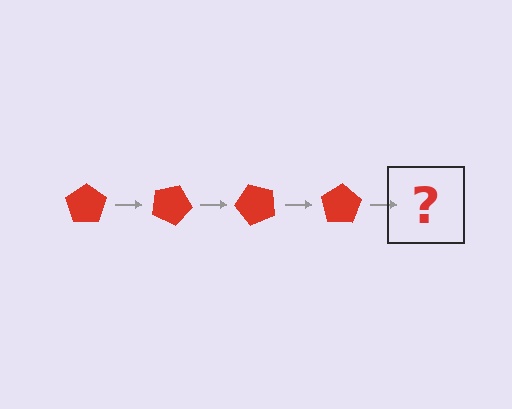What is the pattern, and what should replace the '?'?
The pattern is that the pentagon rotates 25 degrees each step. The '?' should be a red pentagon rotated 100 degrees.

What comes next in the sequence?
The next element should be a red pentagon rotated 100 degrees.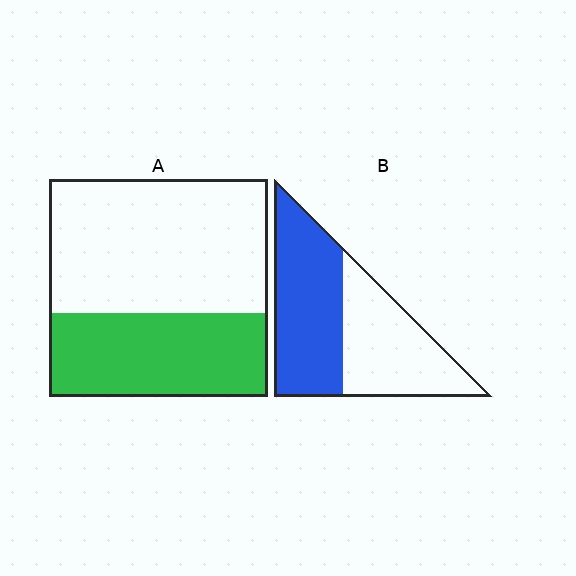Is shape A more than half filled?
No.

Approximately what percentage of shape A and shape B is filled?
A is approximately 40% and B is approximately 55%.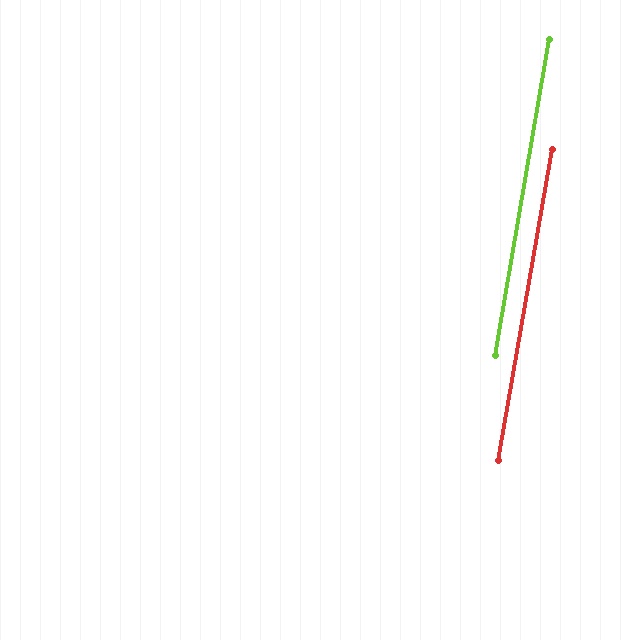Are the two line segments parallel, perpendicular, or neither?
Parallel — their directions differ by only 0.1°.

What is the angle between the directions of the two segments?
Approximately 0 degrees.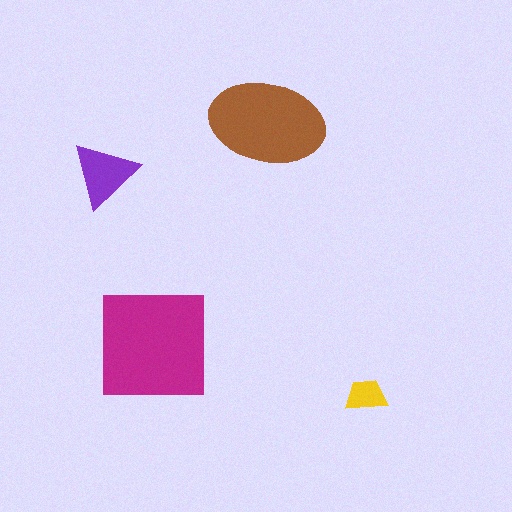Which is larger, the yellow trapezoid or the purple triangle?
The purple triangle.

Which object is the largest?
The magenta square.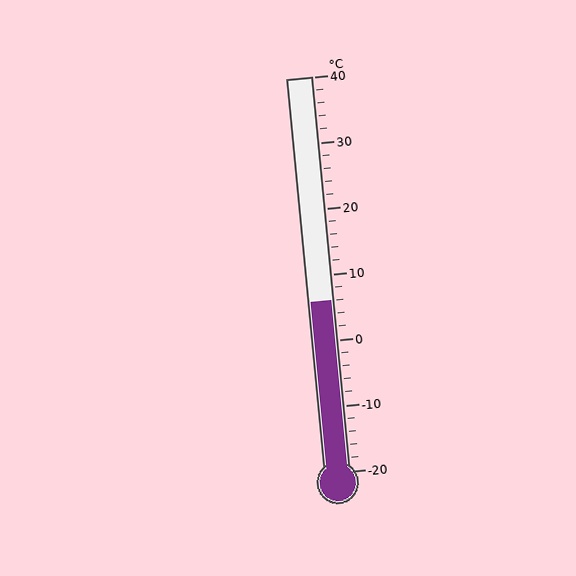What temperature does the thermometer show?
The thermometer shows approximately 6°C.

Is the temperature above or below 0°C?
The temperature is above 0°C.